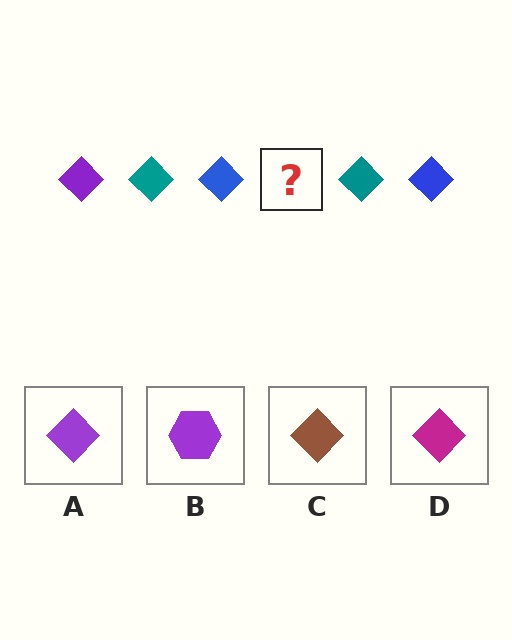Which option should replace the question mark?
Option A.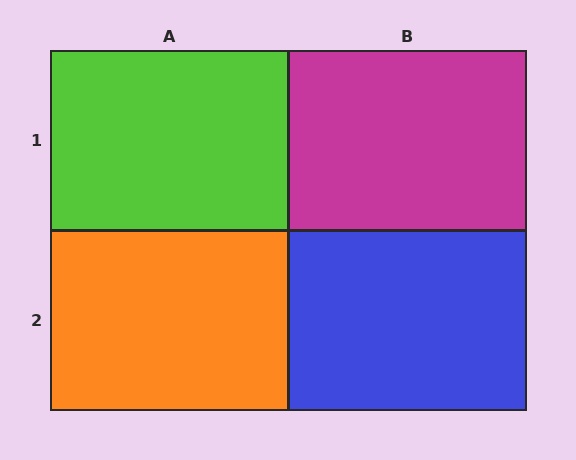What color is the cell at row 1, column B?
Magenta.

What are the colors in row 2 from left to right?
Orange, blue.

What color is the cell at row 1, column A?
Lime.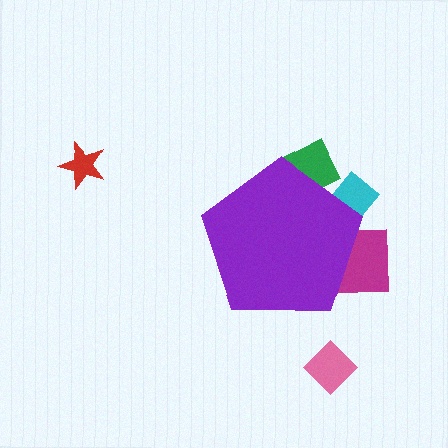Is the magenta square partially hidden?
Yes, the magenta square is partially hidden behind the purple pentagon.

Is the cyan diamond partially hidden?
Yes, the cyan diamond is partially hidden behind the purple pentagon.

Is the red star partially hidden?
No, the red star is fully visible.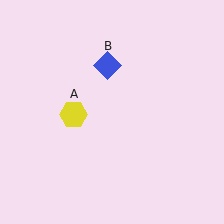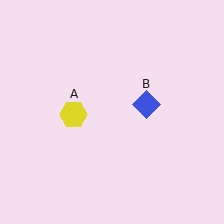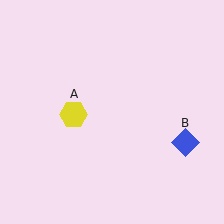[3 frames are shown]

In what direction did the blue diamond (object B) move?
The blue diamond (object B) moved down and to the right.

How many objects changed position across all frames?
1 object changed position: blue diamond (object B).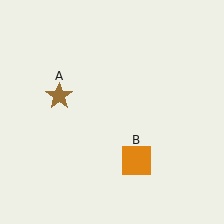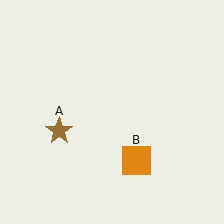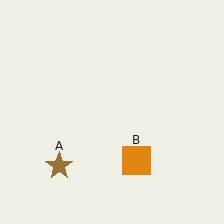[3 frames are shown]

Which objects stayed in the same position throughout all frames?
Orange square (object B) remained stationary.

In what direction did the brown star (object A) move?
The brown star (object A) moved down.